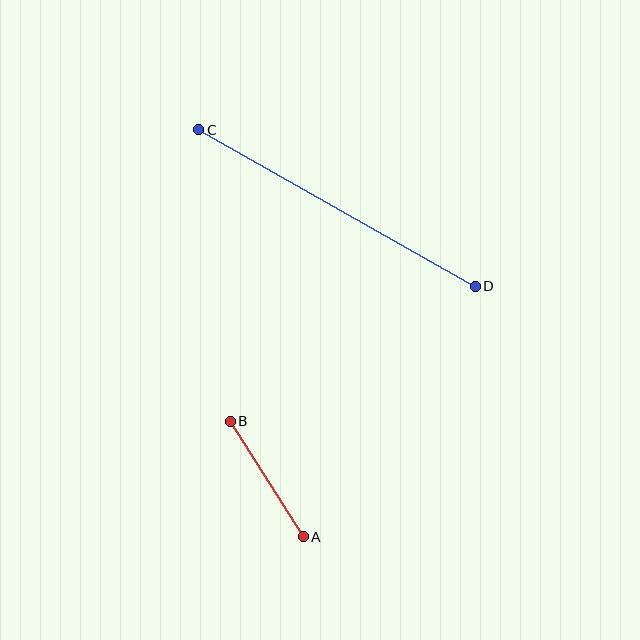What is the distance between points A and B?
The distance is approximately 137 pixels.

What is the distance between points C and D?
The distance is approximately 318 pixels.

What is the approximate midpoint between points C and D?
The midpoint is at approximately (337, 208) pixels.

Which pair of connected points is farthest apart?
Points C and D are farthest apart.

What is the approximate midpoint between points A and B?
The midpoint is at approximately (267, 479) pixels.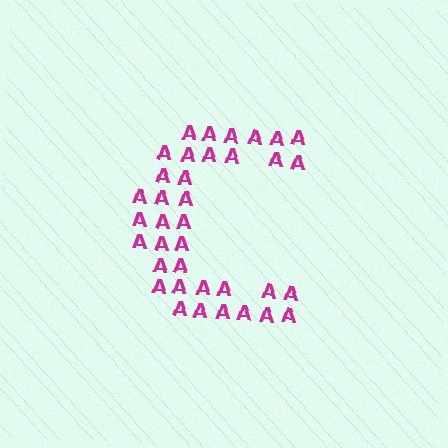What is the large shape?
The large shape is the letter C.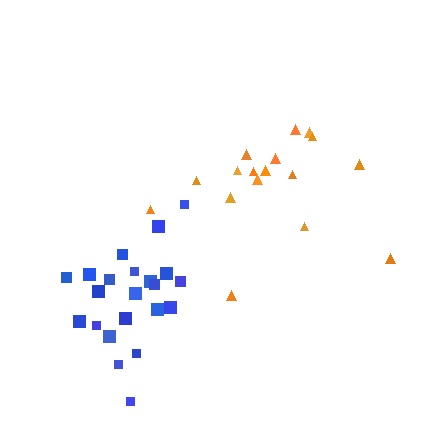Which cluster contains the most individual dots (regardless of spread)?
Blue (22).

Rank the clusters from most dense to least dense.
blue, orange.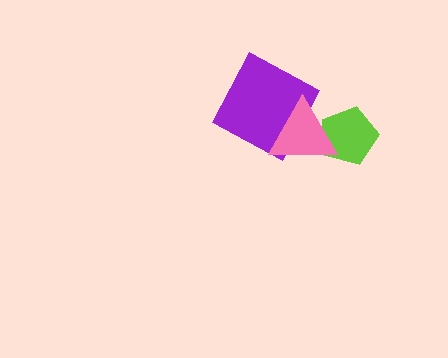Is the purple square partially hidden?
Yes, it is partially covered by another shape.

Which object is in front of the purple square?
The pink triangle is in front of the purple square.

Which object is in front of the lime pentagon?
The pink triangle is in front of the lime pentagon.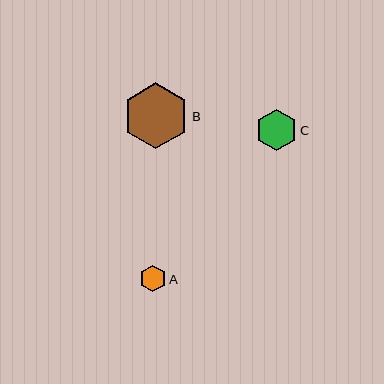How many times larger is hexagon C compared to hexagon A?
Hexagon C is approximately 1.5 times the size of hexagon A.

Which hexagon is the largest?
Hexagon B is the largest with a size of approximately 66 pixels.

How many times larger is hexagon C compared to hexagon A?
Hexagon C is approximately 1.5 times the size of hexagon A.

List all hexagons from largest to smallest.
From largest to smallest: B, C, A.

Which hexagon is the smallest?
Hexagon A is the smallest with a size of approximately 27 pixels.